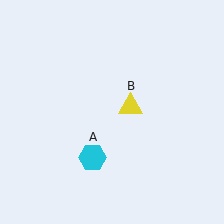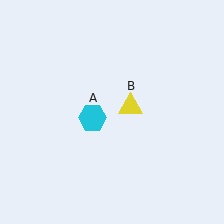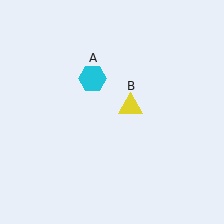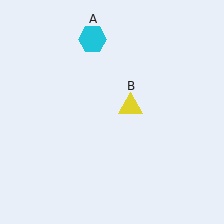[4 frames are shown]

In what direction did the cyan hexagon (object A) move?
The cyan hexagon (object A) moved up.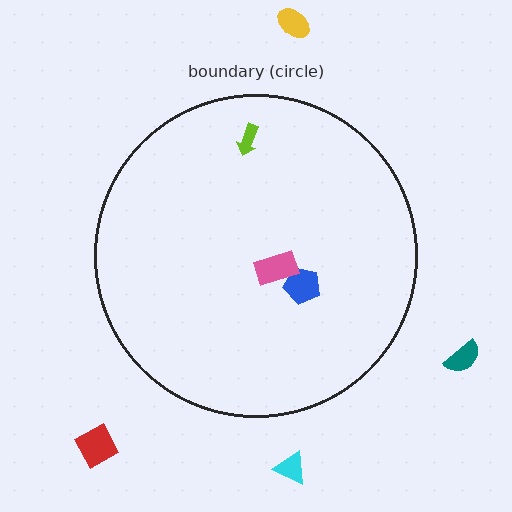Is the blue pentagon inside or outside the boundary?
Inside.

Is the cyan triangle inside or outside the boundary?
Outside.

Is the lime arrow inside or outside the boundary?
Inside.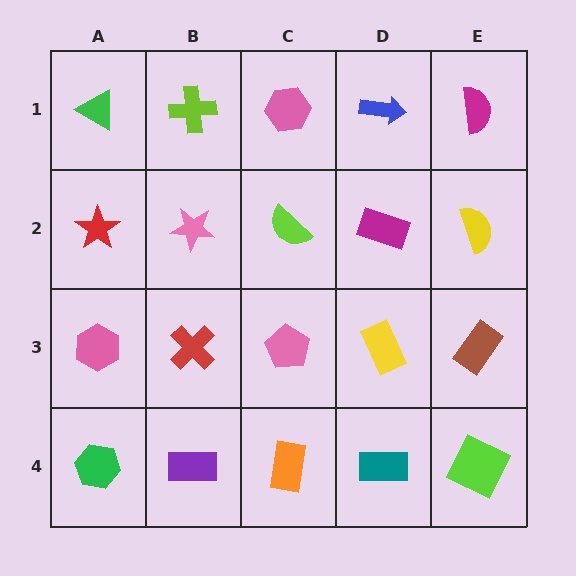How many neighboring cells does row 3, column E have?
3.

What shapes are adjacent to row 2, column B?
A lime cross (row 1, column B), a red cross (row 3, column B), a red star (row 2, column A), a lime semicircle (row 2, column C).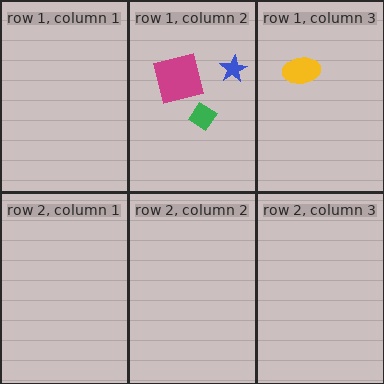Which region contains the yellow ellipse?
The row 1, column 3 region.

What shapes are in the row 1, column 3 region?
The yellow ellipse.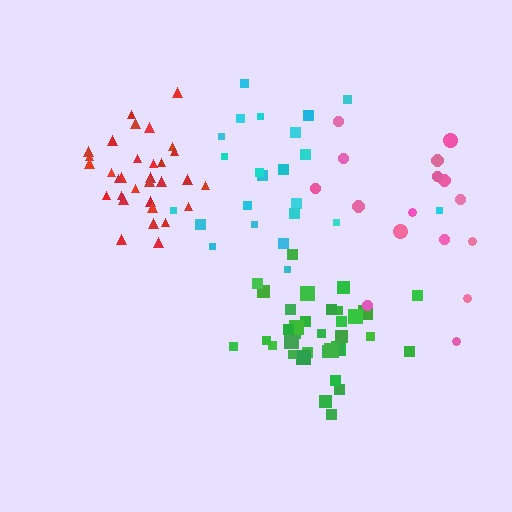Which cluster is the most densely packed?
Red.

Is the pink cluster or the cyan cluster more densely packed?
Pink.